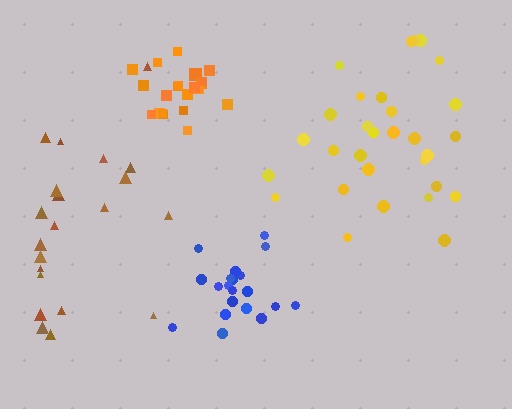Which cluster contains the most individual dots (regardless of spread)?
Yellow (30).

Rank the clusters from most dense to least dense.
orange, blue, yellow, brown.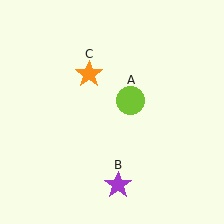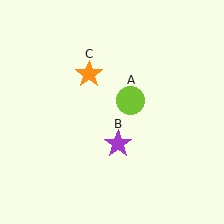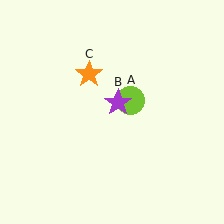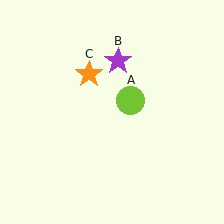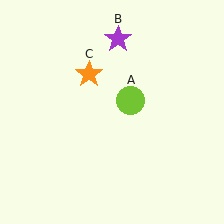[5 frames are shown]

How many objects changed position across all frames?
1 object changed position: purple star (object B).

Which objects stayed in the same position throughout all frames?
Lime circle (object A) and orange star (object C) remained stationary.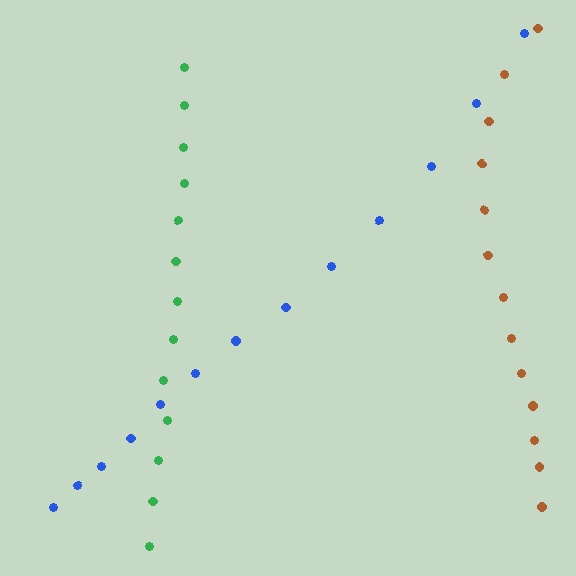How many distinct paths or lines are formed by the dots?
There are 3 distinct paths.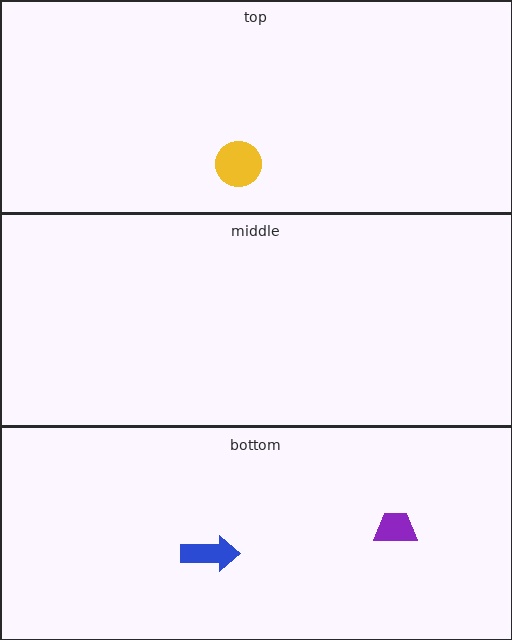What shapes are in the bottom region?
The blue arrow, the purple trapezoid.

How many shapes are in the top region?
1.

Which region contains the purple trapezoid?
The bottom region.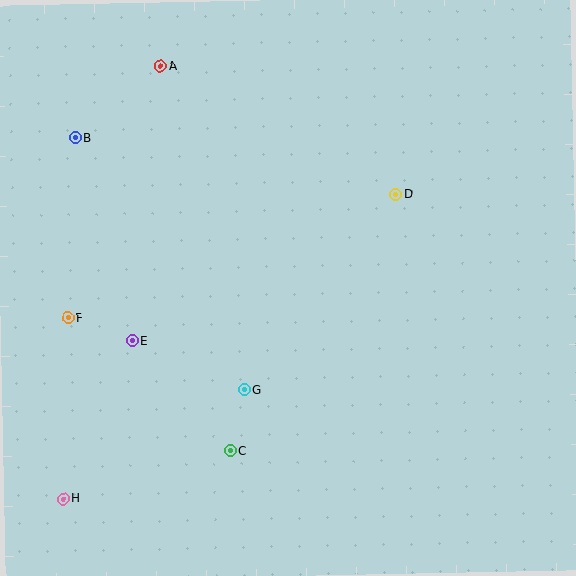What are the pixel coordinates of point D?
Point D is at (396, 194).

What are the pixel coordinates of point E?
Point E is at (132, 341).